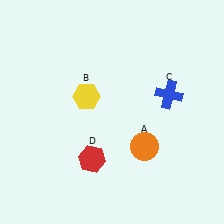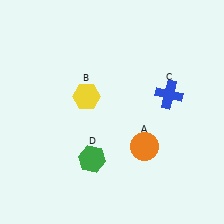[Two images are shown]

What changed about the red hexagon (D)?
In Image 1, D is red. In Image 2, it changed to green.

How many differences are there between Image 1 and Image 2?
There is 1 difference between the two images.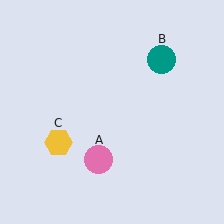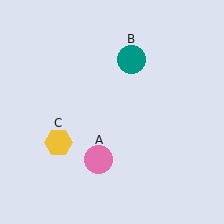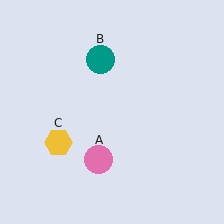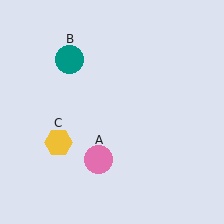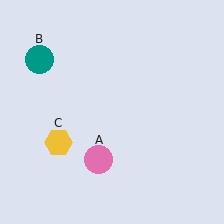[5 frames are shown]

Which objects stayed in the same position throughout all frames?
Pink circle (object A) and yellow hexagon (object C) remained stationary.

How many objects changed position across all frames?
1 object changed position: teal circle (object B).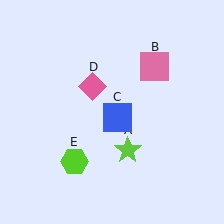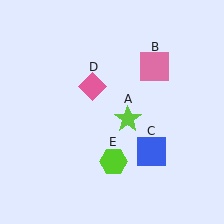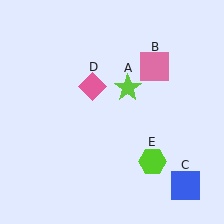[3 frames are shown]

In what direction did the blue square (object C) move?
The blue square (object C) moved down and to the right.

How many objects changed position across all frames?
3 objects changed position: lime star (object A), blue square (object C), lime hexagon (object E).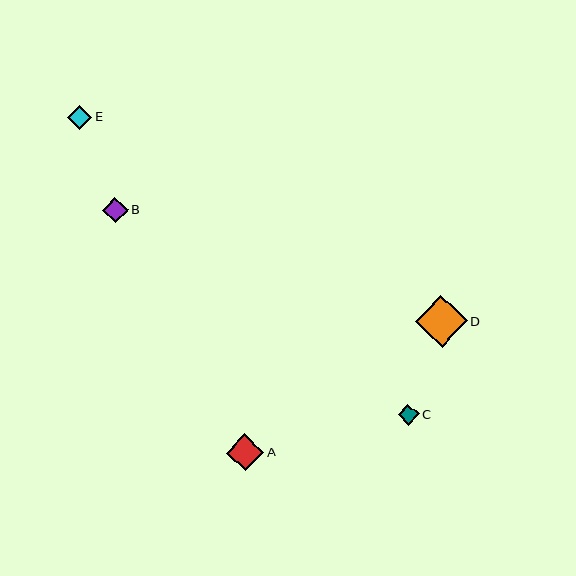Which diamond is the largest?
Diamond D is the largest with a size of approximately 52 pixels.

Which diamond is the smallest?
Diamond C is the smallest with a size of approximately 20 pixels.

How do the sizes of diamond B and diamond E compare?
Diamond B and diamond E are approximately the same size.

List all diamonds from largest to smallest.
From largest to smallest: D, A, B, E, C.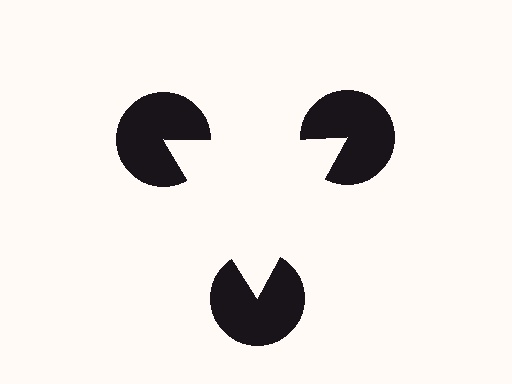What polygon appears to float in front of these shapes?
An illusory triangle — its edges are inferred from the aligned wedge cuts in the pac-man discs, not physically drawn.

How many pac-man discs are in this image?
There are 3 — one at each vertex of the illusory triangle.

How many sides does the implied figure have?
3 sides.